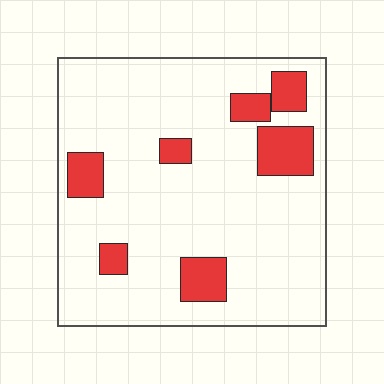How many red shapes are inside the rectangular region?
7.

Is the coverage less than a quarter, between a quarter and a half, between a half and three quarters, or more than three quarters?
Less than a quarter.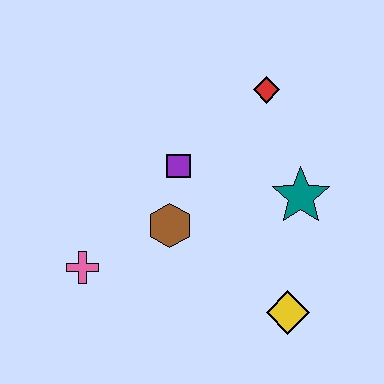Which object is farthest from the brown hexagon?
The red diamond is farthest from the brown hexagon.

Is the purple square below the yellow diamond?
No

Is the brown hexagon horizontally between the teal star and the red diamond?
No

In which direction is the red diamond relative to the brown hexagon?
The red diamond is above the brown hexagon.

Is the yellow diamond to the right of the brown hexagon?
Yes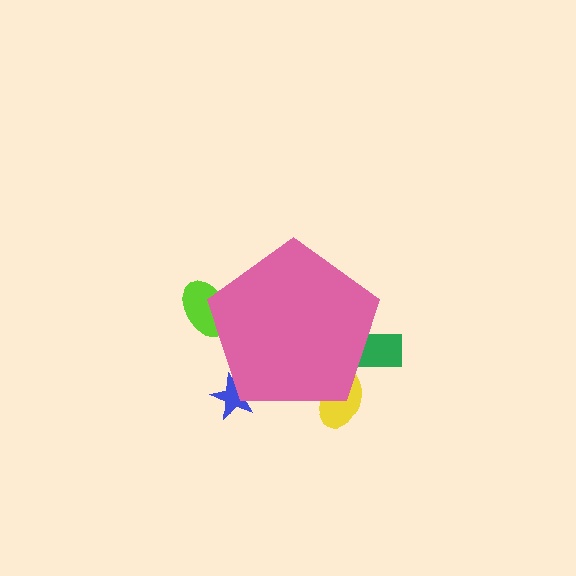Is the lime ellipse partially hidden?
Yes, the lime ellipse is partially hidden behind the pink pentagon.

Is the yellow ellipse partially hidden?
Yes, the yellow ellipse is partially hidden behind the pink pentagon.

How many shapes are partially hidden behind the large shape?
4 shapes are partially hidden.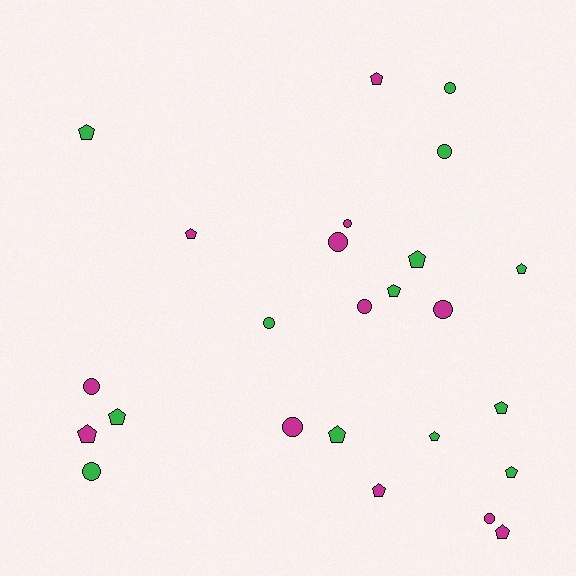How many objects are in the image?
There are 25 objects.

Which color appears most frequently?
Green, with 13 objects.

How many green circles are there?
There are 4 green circles.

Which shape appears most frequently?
Pentagon, with 14 objects.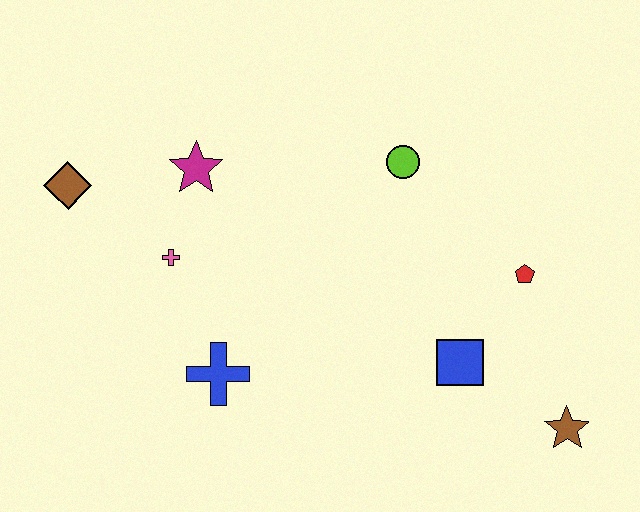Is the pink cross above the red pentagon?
Yes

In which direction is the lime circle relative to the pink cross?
The lime circle is to the right of the pink cross.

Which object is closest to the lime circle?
The red pentagon is closest to the lime circle.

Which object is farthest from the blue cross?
The brown star is farthest from the blue cross.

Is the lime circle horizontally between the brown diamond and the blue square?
Yes